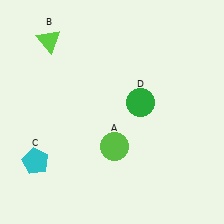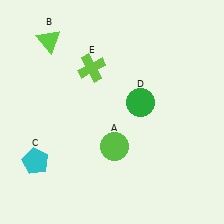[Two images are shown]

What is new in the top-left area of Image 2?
A lime cross (E) was added in the top-left area of Image 2.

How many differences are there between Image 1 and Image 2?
There is 1 difference between the two images.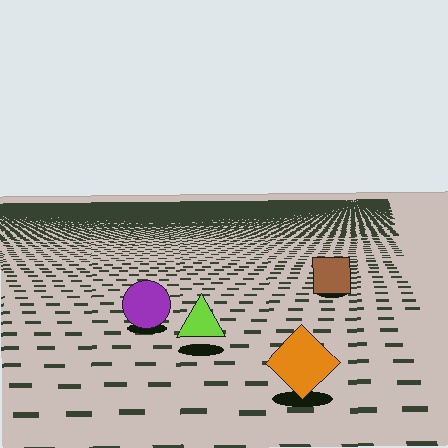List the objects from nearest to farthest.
From nearest to farthest: the orange diamond, the lime triangle, the purple circle, the brown square.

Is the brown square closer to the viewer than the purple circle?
No. The purple circle is closer — you can tell from the texture gradient: the ground texture is coarser near it.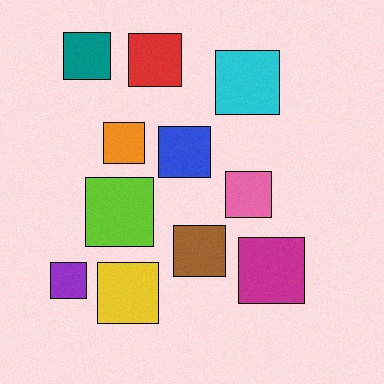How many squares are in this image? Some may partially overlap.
There are 11 squares.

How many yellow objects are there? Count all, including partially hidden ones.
There is 1 yellow object.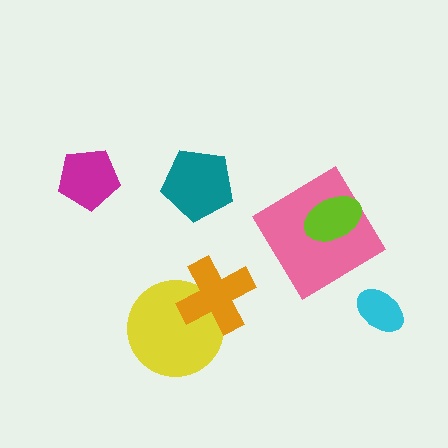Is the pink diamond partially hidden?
Yes, it is partially covered by another shape.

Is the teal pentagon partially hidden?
No, no other shape covers it.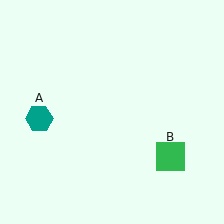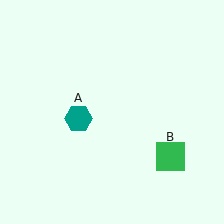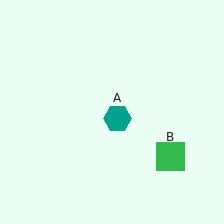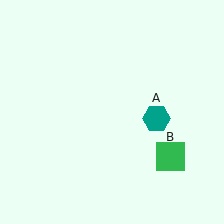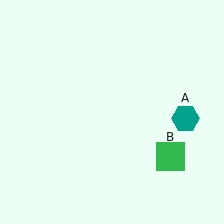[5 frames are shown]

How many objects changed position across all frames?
1 object changed position: teal hexagon (object A).